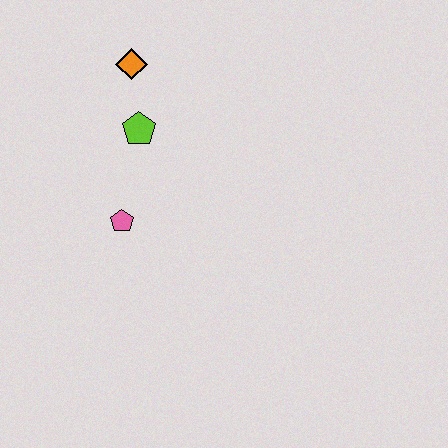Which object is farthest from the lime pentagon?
The pink pentagon is farthest from the lime pentagon.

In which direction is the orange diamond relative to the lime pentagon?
The orange diamond is above the lime pentagon.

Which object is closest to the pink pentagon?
The lime pentagon is closest to the pink pentagon.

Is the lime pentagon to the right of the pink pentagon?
Yes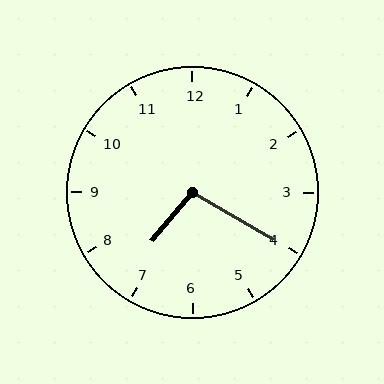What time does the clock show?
7:20.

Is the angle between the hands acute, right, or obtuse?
It is obtuse.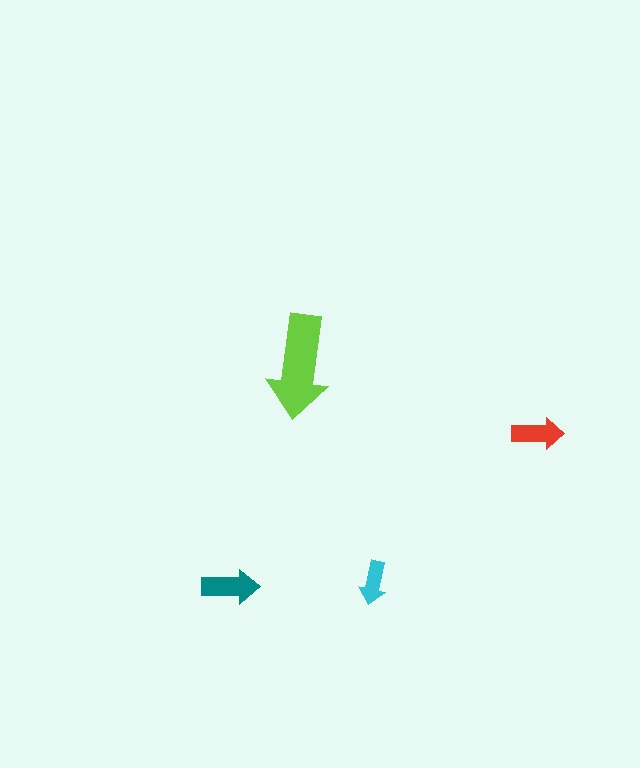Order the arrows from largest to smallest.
the lime one, the teal one, the red one, the cyan one.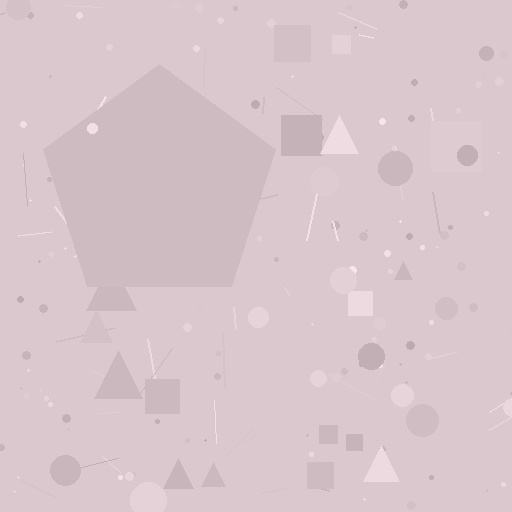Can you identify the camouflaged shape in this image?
The camouflaged shape is a pentagon.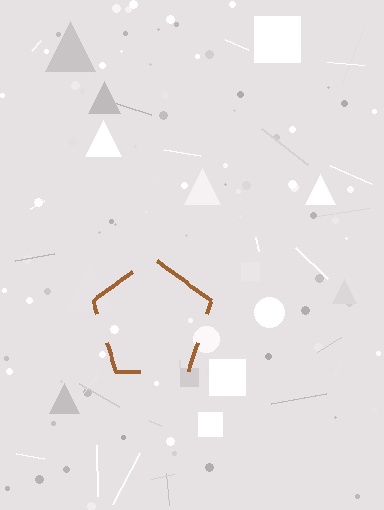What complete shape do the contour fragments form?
The contour fragments form a pentagon.